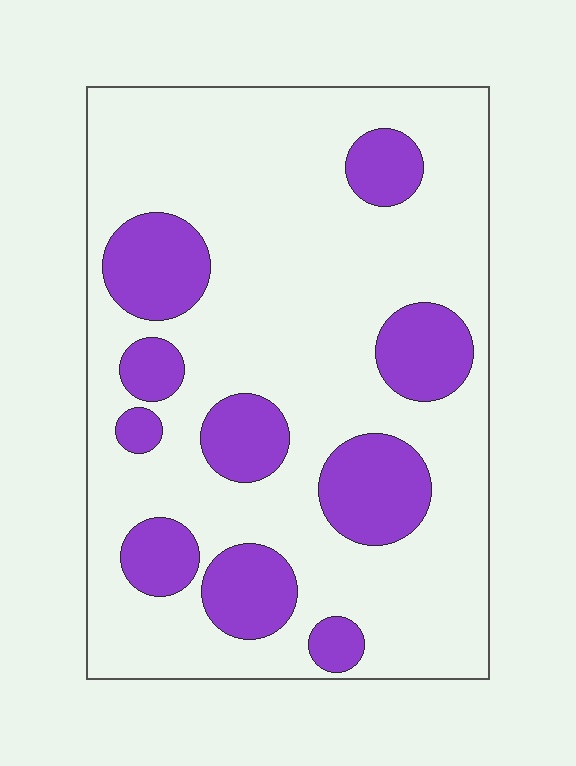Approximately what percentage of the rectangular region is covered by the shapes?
Approximately 25%.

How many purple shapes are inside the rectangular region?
10.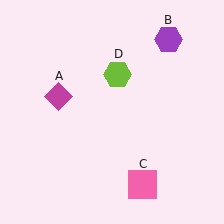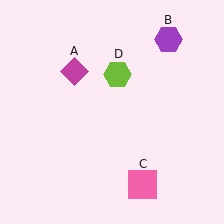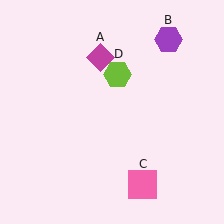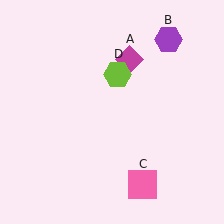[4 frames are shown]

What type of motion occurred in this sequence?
The magenta diamond (object A) rotated clockwise around the center of the scene.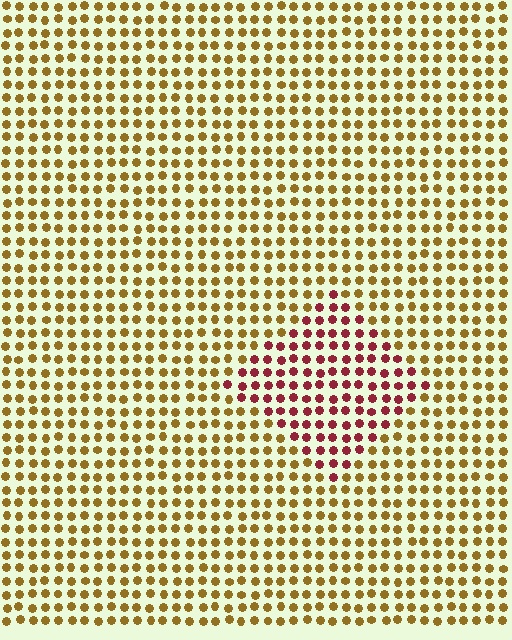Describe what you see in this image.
The image is filled with small brown elements in a uniform arrangement. A diamond-shaped region is visible where the elements are tinted to a slightly different hue, forming a subtle color boundary.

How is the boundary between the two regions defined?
The boundary is defined purely by a slight shift in hue (about 54 degrees). Spacing, size, and orientation are identical on both sides.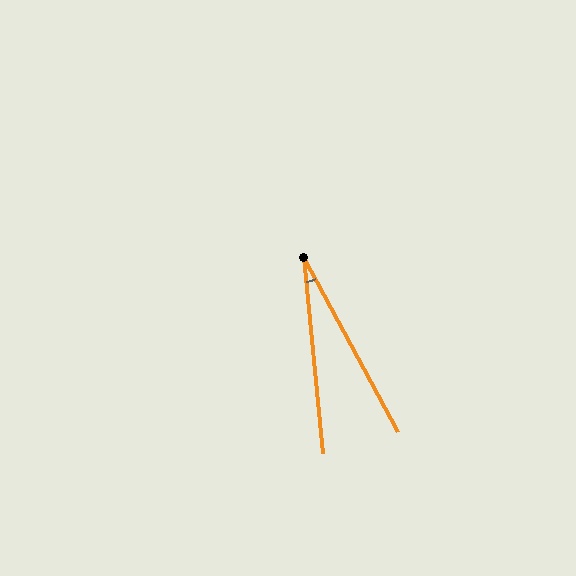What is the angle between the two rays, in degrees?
Approximately 23 degrees.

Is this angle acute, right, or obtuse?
It is acute.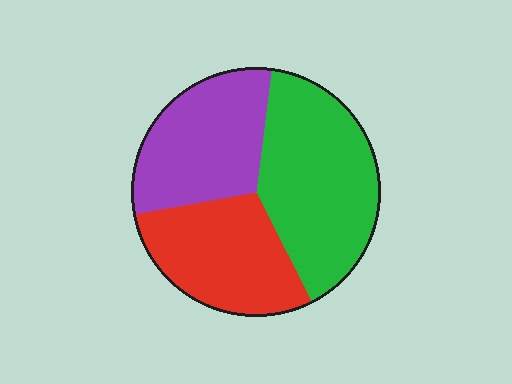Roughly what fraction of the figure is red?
Red takes up about one third (1/3) of the figure.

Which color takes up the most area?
Green, at roughly 40%.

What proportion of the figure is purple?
Purple takes up about one third (1/3) of the figure.